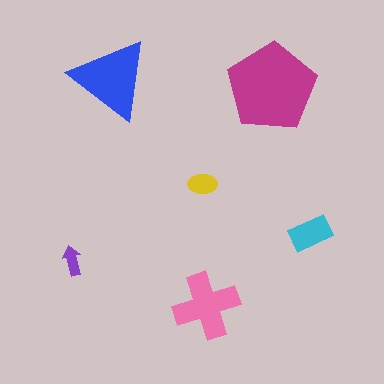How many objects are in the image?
There are 6 objects in the image.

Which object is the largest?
The magenta pentagon.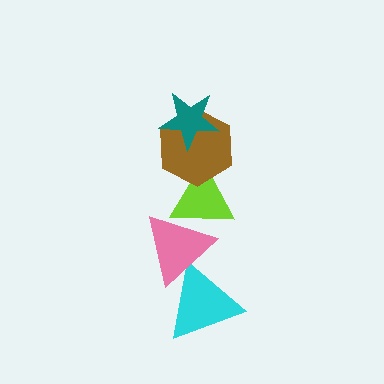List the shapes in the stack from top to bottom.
From top to bottom: the teal star, the brown hexagon, the lime triangle, the pink triangle, the cyan triangle.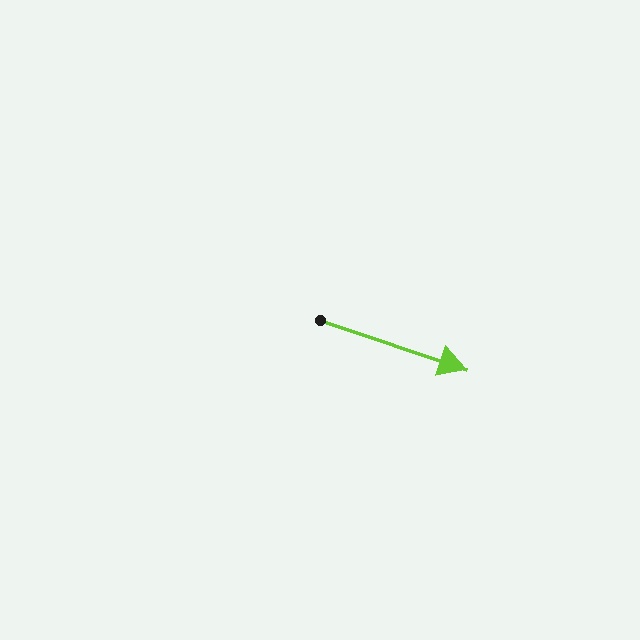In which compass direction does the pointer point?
East.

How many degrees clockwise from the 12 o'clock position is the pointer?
Approximately 109 degrees.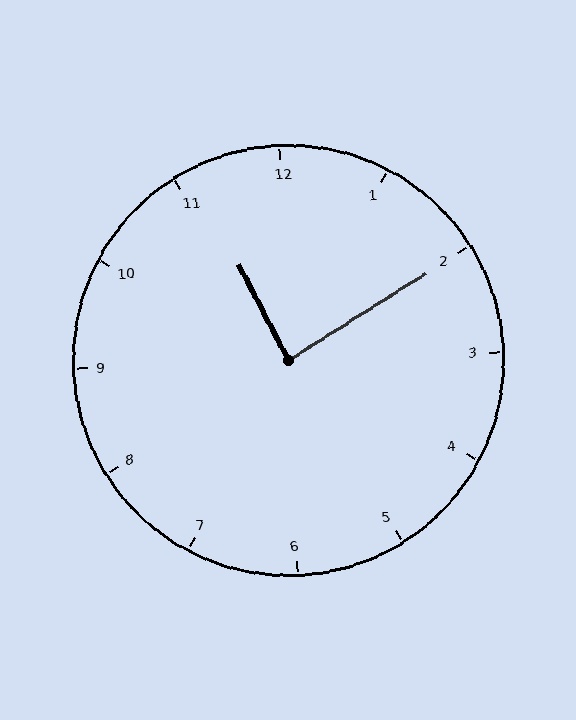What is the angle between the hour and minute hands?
Approximately 85 degrees.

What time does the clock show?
11:10.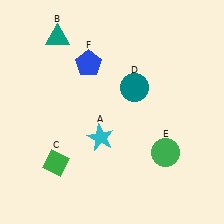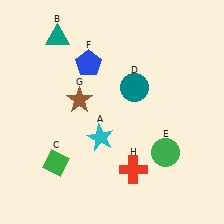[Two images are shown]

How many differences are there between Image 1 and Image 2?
There are 2 differences between the two images.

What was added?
A brown star (G), a red cross (H) were added in Image 2.